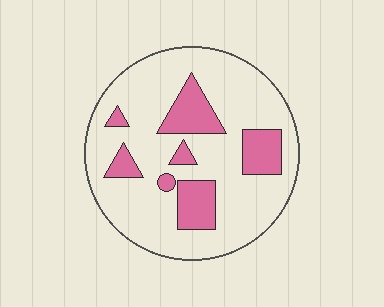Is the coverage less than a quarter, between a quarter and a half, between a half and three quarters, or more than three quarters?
Less than a quarter.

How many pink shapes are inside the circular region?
7.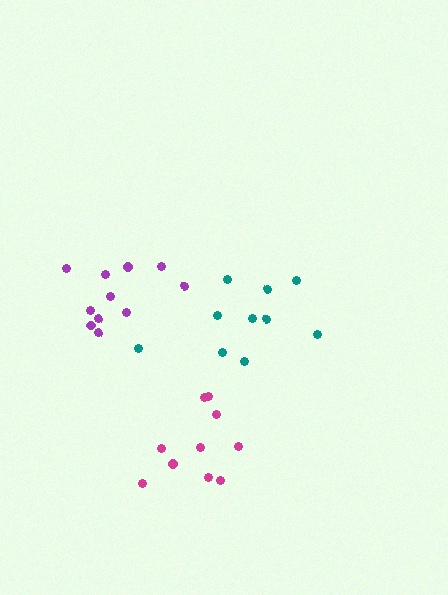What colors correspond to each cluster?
The clusters are colored: magenta, teal, purple.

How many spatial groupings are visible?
There are 3 spatial groupings.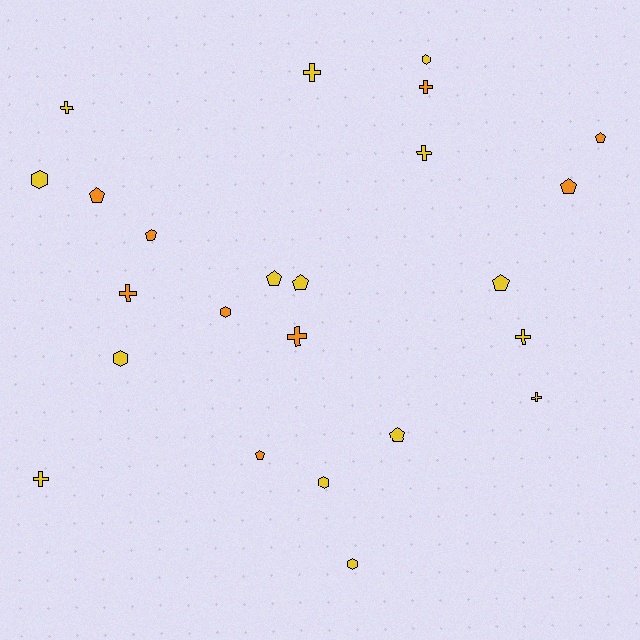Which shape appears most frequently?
Cross, with 9 objects.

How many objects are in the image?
There are 24 objects.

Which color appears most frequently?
Yellow, with 15 objects.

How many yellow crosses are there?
There are 6 yellow crosses.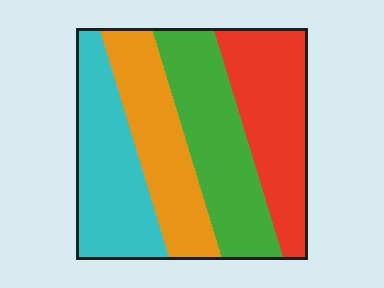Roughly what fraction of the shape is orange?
Orange covers roughly 25% of the shape.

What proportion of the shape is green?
Green takes up about one quarter (1/4) of the shape.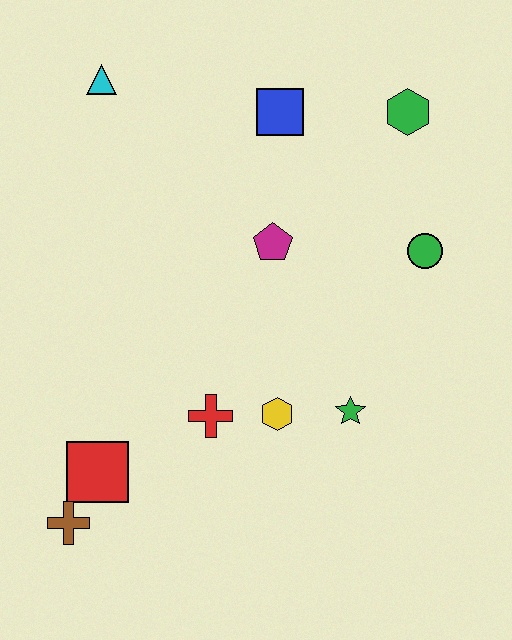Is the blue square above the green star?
Yes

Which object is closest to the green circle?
The green hexagon is closest to the green circle.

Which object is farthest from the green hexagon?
The brown cross is farthest from the green hexagon.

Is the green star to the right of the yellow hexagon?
Yes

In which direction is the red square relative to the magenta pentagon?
The red square is below the magenta pentagon.